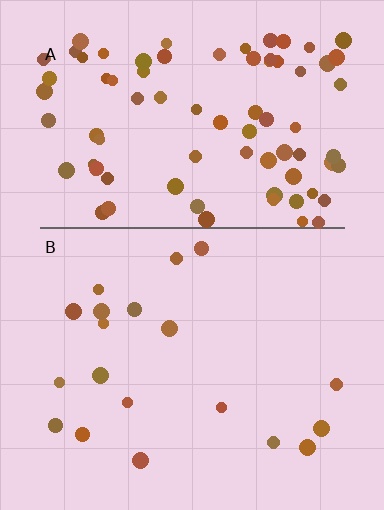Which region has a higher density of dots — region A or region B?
A (the top).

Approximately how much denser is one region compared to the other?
Approximately 4.4× — region A over region B.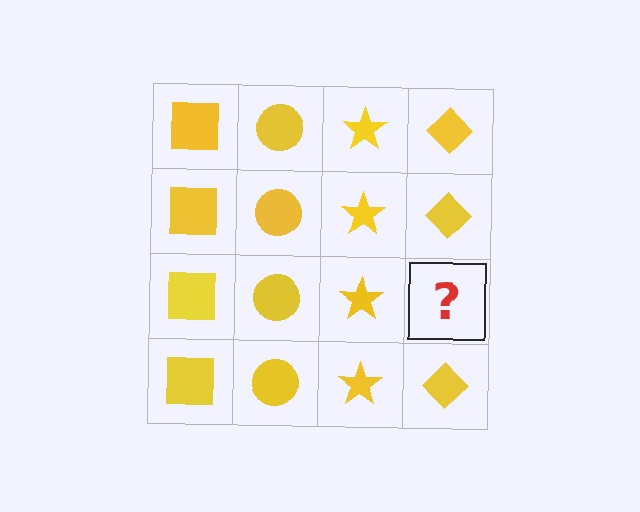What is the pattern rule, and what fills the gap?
The rule is that each column has a consistent shape. The gap should be filled with a yellow diamond.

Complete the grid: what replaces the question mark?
The question mark should be replaced with a yellow diamond.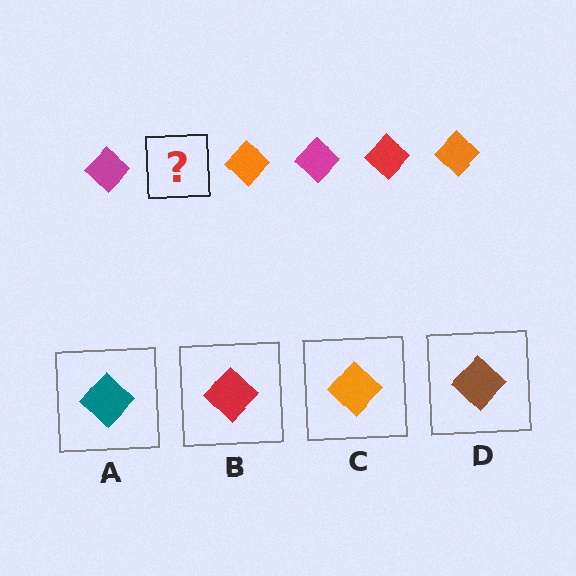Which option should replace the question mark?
Option B.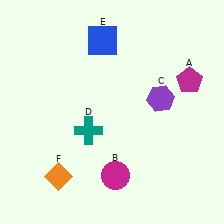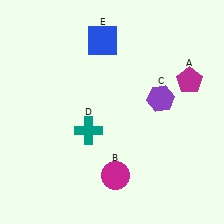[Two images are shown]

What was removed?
The orange diamond (F) was removed in Image 2.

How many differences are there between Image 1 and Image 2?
There is 1 difference between the two images.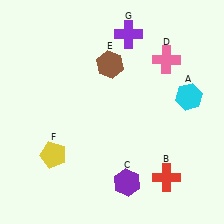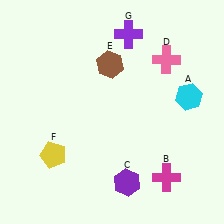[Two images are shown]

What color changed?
The cross (B) changed from red in Image 1 to magenta in Image 2.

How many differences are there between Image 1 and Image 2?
There is 1 difference between the two images.